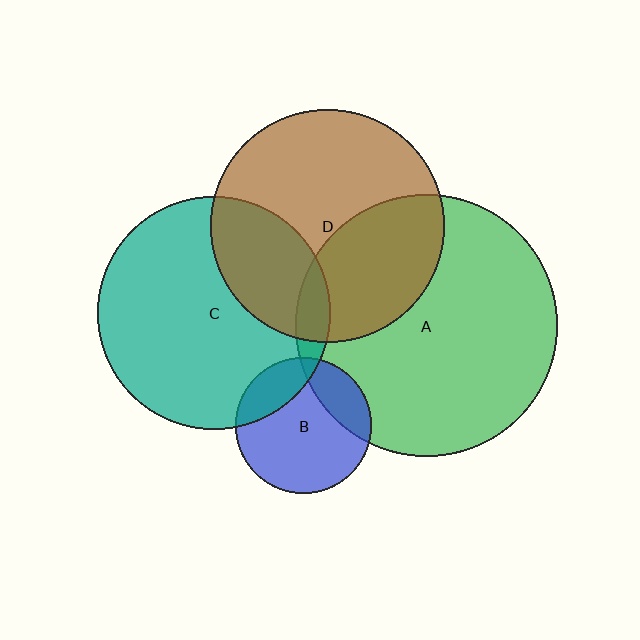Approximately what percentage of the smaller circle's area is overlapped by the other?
Approximately 20%.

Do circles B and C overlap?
Yes.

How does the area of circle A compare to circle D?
Approximately 1.3 times.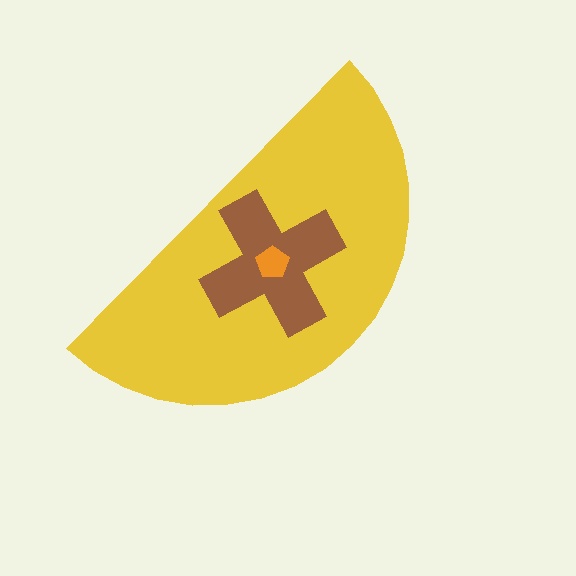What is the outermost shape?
The yellow semicircle.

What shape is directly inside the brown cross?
The orange pentagon.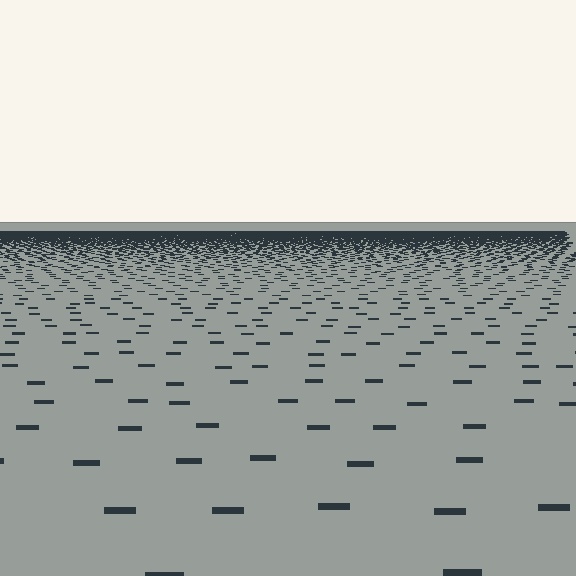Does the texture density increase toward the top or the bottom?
Density increases toward the top.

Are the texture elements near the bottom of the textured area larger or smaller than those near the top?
Larger. Near the bottom, elements are closer to the viewer and appear at a bigger on-screen size.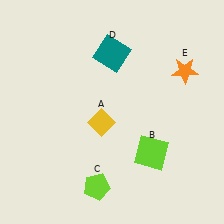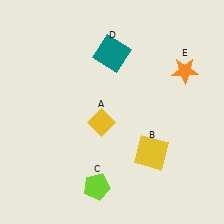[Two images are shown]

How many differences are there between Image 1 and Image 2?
There is 1 difference between the two images.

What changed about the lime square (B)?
In Image 1, B is lime. In Image 2, it changed to yellow.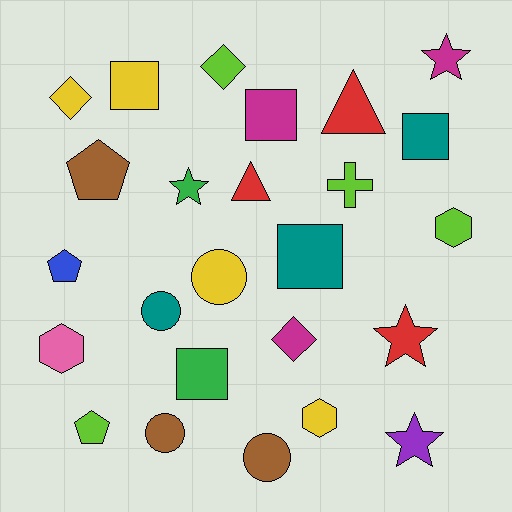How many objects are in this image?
There are 25 objects.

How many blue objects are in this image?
There is 1 blue object.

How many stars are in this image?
There are 4 stars.